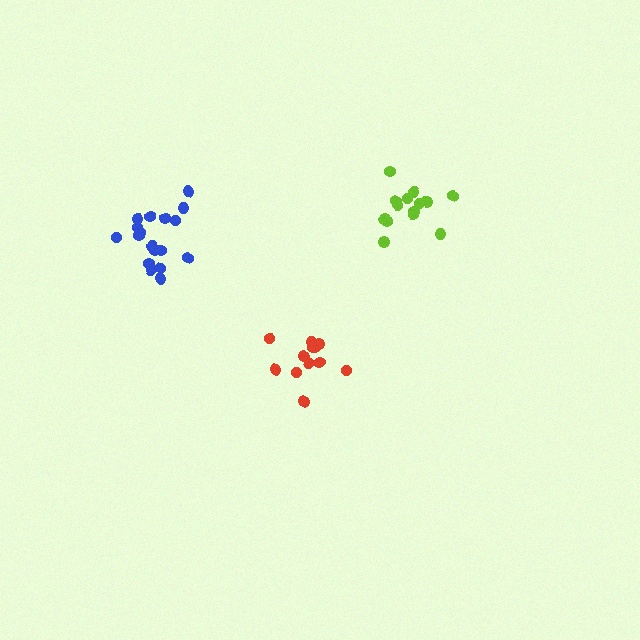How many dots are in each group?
Group 1: 12 dots, Group 2: 18 dots, Group 3: 14 dots (44 total).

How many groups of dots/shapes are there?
There are 3 groups.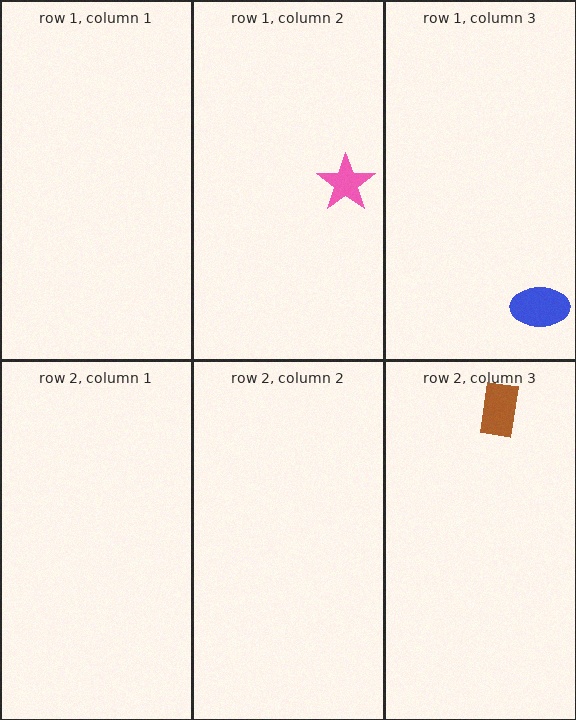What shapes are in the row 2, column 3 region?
The brown rectangle.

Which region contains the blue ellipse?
The row 1, column 3 region.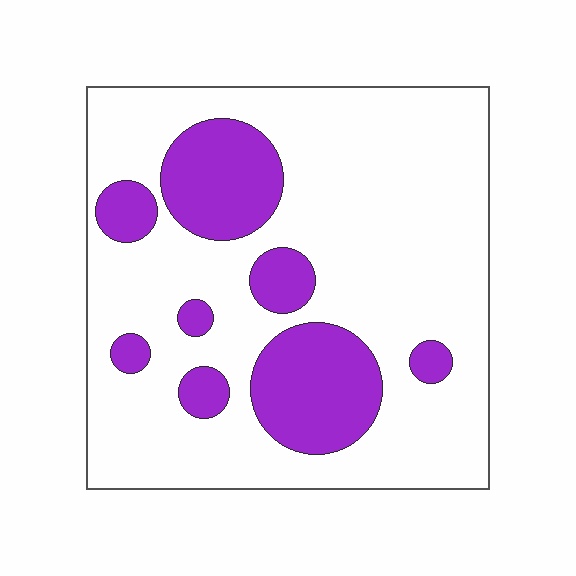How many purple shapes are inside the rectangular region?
8.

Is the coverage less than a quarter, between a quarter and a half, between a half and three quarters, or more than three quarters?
Less than a quarter.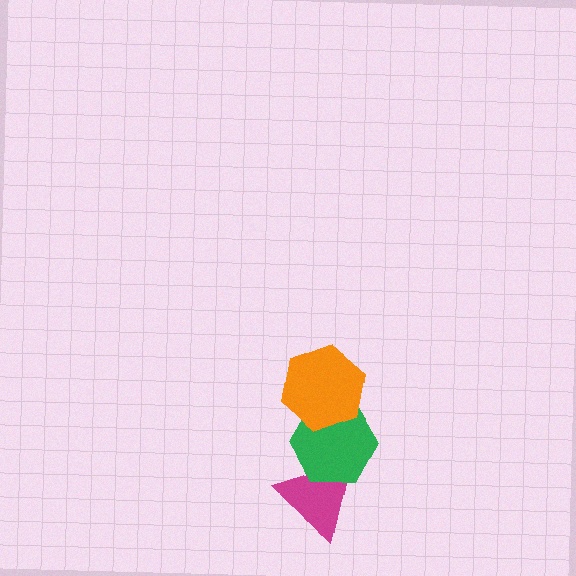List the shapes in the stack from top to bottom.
From top to bottom: the orange hexagon, the green hexagon, the magenta triangle.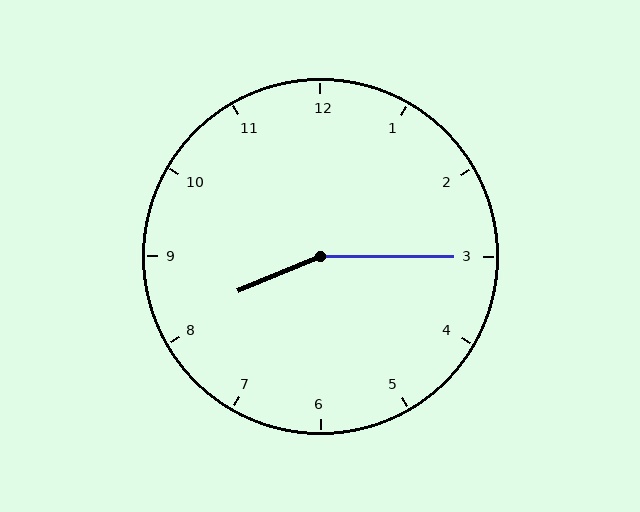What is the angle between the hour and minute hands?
Approximately 158 degrees.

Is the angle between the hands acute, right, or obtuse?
It is obtuse.